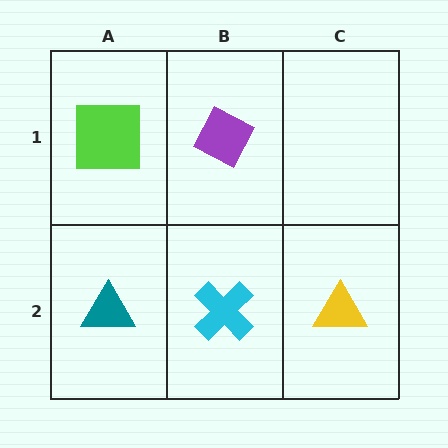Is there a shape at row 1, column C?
No, that cell is empty.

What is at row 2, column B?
A cyan cross.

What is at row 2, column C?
A yellow triangle.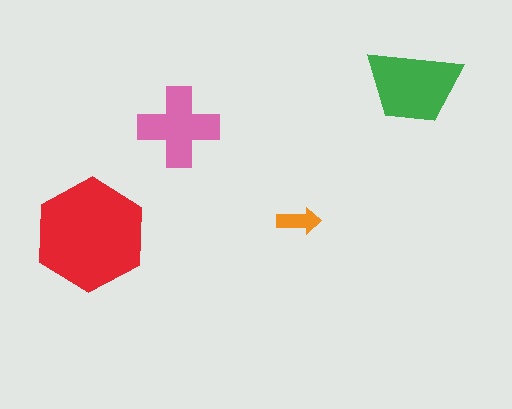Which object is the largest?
The red hexagon.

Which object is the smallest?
The orange arrow.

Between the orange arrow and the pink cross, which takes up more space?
The pink cross.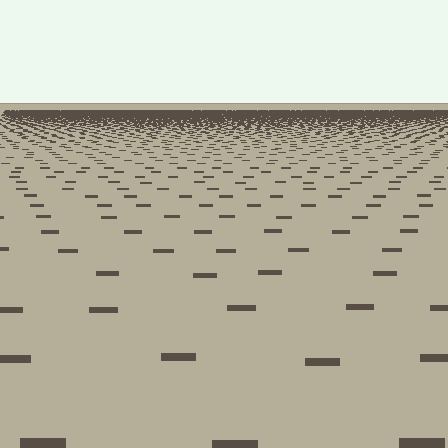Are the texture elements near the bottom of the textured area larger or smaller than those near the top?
Larger. Near the bottom, elements are closer to the viewer and appear at a bigger on-screen size.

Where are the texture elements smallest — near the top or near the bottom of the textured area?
Near the top.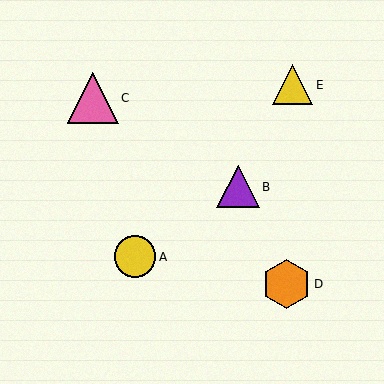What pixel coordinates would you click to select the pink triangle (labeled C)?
Click at (93, 98) to select the pink triangle C.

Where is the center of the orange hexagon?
The center of the orange hexagon is at (287, 284).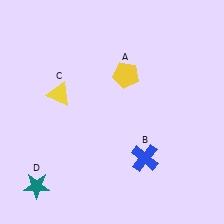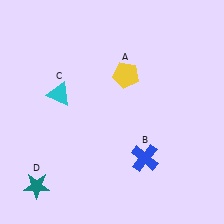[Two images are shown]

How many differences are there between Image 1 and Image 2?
There is 1 difference between the two images.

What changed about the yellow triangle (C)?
In Image 1, C is yellow. In Image 2, it changed to cyan.